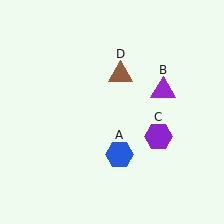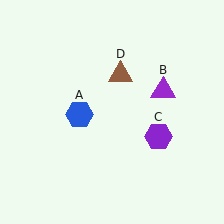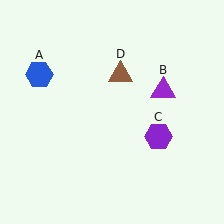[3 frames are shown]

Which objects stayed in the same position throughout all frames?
Purple triangle (object B) and purple hexagon (object C) and brown triangle (object D) remained stationary.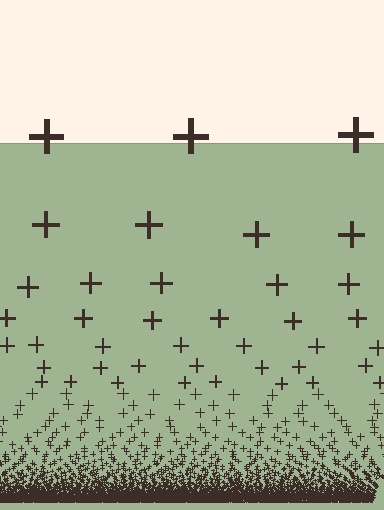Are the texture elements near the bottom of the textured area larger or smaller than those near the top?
Smaller. The gradient is inverted — elements near the bottom are smaller and denser.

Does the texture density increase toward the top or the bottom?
Density increases toward the bottom.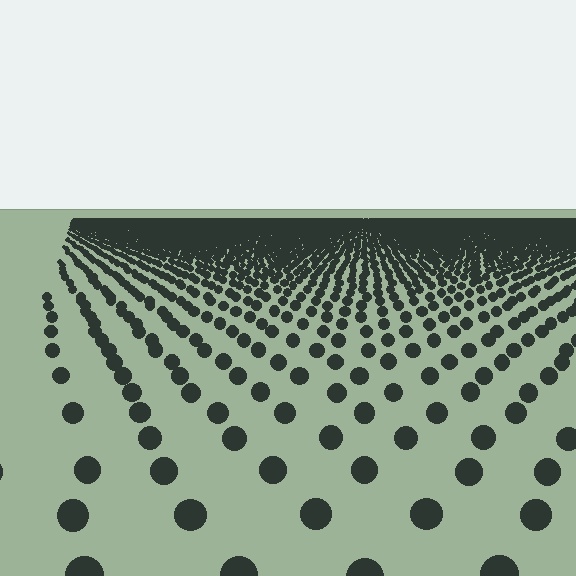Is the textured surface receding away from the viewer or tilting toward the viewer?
The surface is receding away from the viewer. Texture elements get smaller and denser toward the top.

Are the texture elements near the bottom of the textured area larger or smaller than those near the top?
Larger. Near the bottom, elements are closer to the viewer and appear at a bigger on-screen size.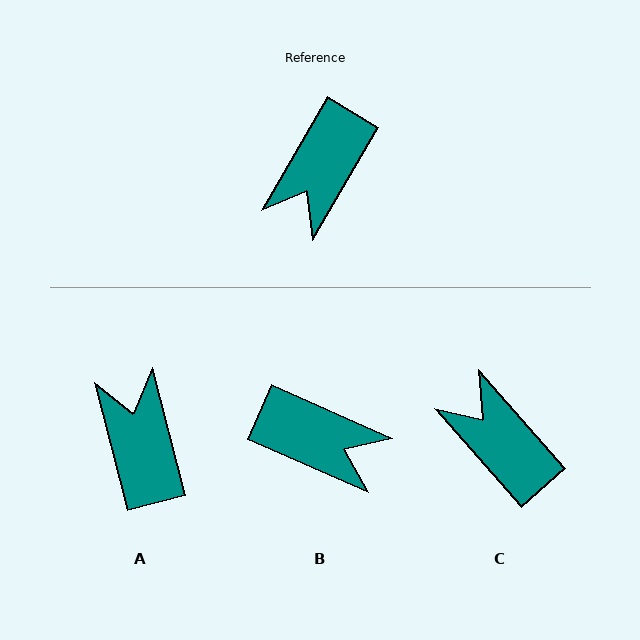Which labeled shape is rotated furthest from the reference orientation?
A, about 135 degrees away.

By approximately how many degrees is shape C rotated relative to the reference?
Approximately 108 degrees clockwise.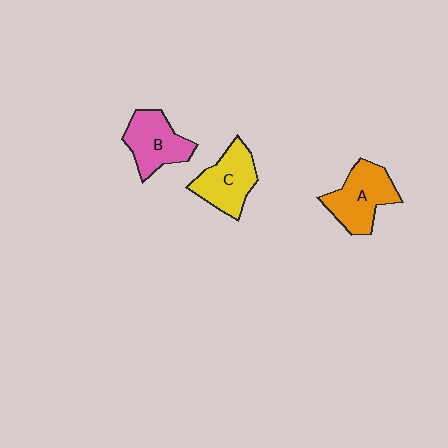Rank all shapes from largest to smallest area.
From largest to smallest: A (orange), C (yellow), B (pink).